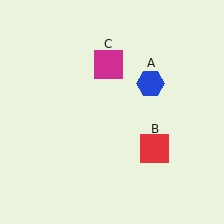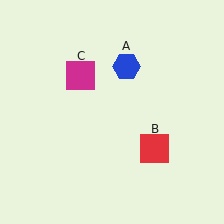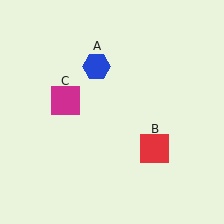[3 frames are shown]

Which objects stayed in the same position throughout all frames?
Red square (object B) remained stationary.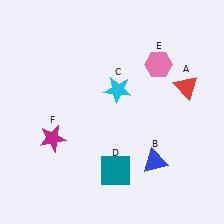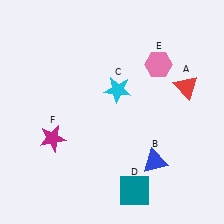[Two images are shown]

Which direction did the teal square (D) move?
The teal square (D) moved down.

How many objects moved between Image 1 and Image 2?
1 object moved between the two images.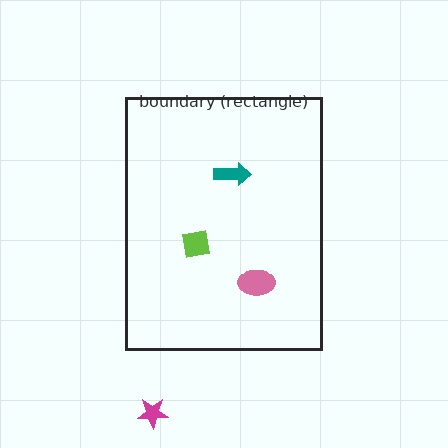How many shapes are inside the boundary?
3 inside, 1 outside.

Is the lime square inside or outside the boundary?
Inside.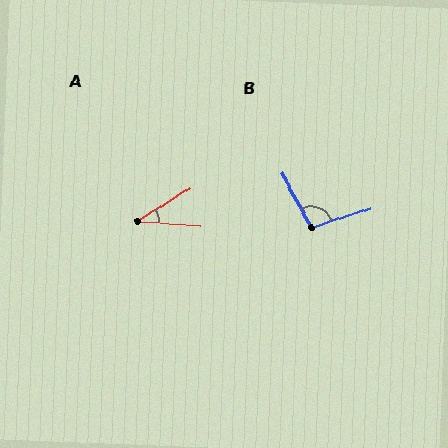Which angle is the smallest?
A, at approximately 36 degrees.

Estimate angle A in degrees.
Approximately 36 degrees.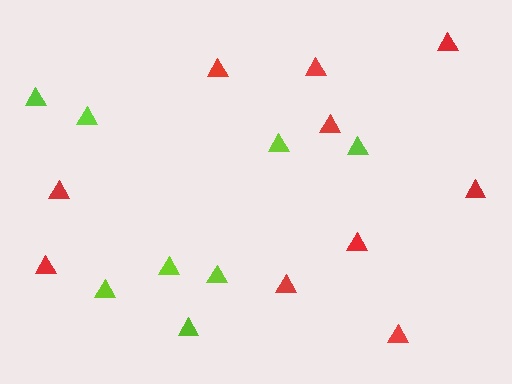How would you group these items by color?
There are 2 groups: one group of red triangles (10) and one group of lime triangles (8).